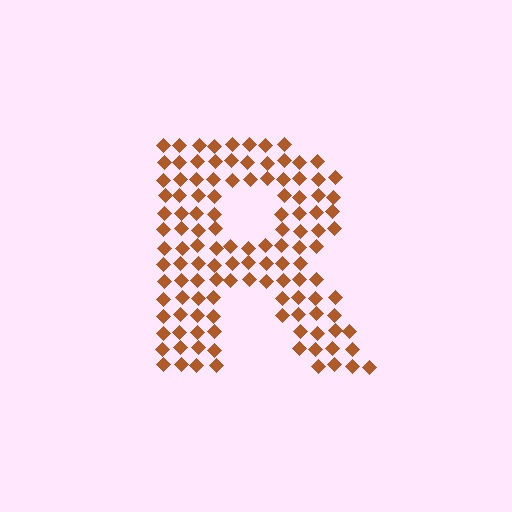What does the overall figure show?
The overall figure shows the letter R.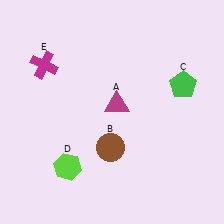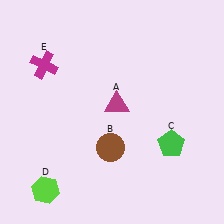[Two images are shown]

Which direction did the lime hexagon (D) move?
The lime hexagon (D) moved down.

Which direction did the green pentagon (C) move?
The green pentagon (C) moved down.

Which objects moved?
The objects that moved are: the green pentagon (C), the lime hexagon (D).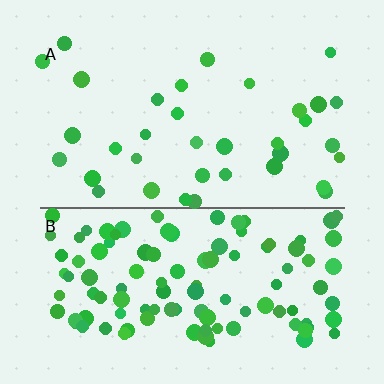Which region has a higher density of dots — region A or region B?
B (the bottom).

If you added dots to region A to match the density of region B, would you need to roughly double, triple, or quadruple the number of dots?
Approximately triple.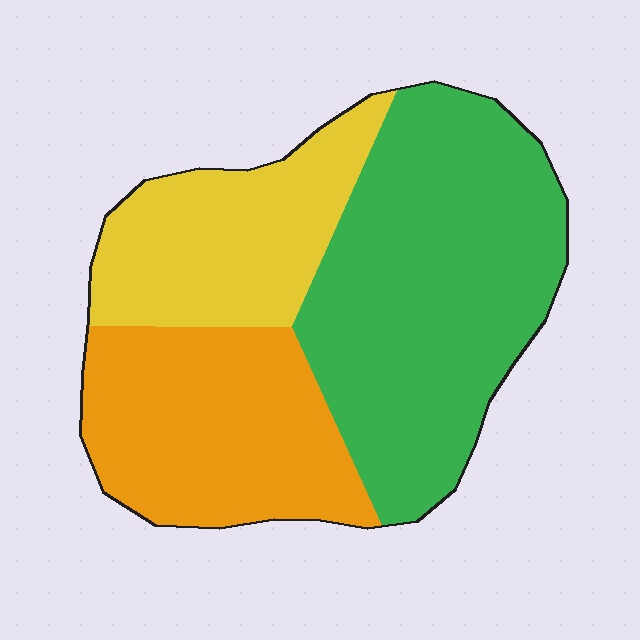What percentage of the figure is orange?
Orange covers about 30% of the figure.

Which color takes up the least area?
Yellow, at roughly 25%.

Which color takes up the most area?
Green, at roughly 45%.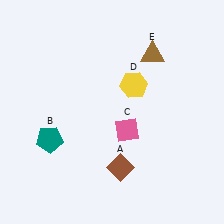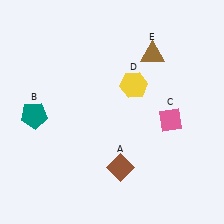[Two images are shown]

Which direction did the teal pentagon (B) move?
The teal pentagon (B) moved up.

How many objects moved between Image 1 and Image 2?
2 objects moved between the two images.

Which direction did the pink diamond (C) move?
The pink diamond (C) moved right.